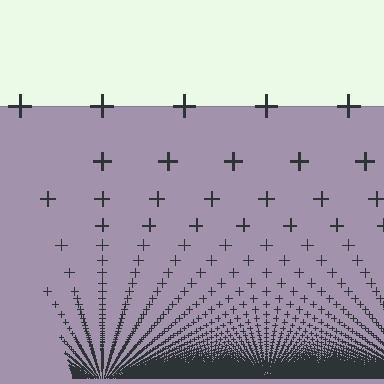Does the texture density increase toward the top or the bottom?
Density increases toward the bottom.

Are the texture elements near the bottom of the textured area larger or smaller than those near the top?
Smaller. The gradient is inverted — elements near the bottom are smaller and denser.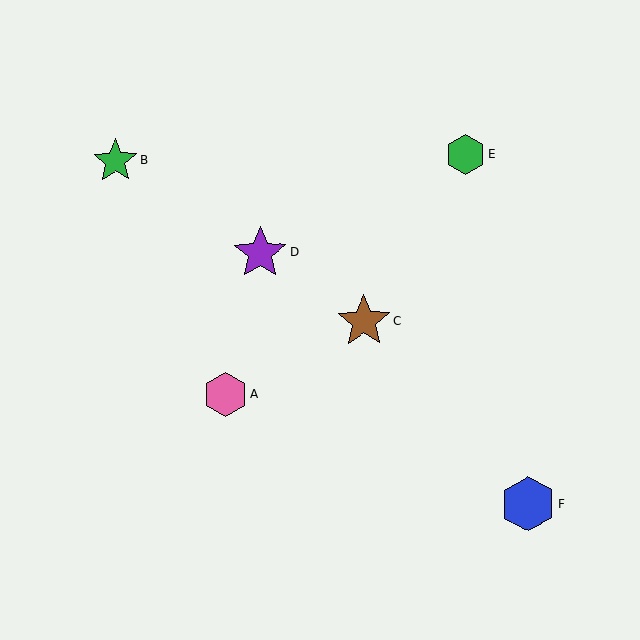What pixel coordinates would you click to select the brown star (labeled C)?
Click at (364, 321) to select the brown star C.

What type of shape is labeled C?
Shape C is a brown star.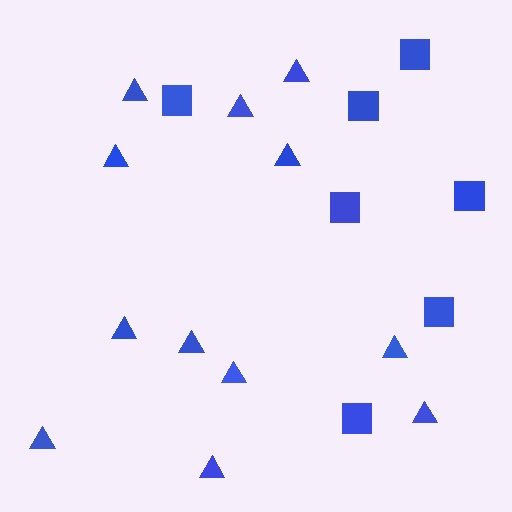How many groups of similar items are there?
There are 2 groups: one group of squares (7) and one group of triangles (12).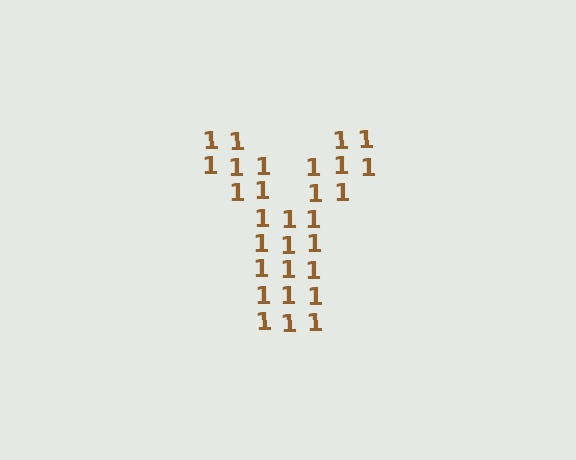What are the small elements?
The small elements are digit 1's.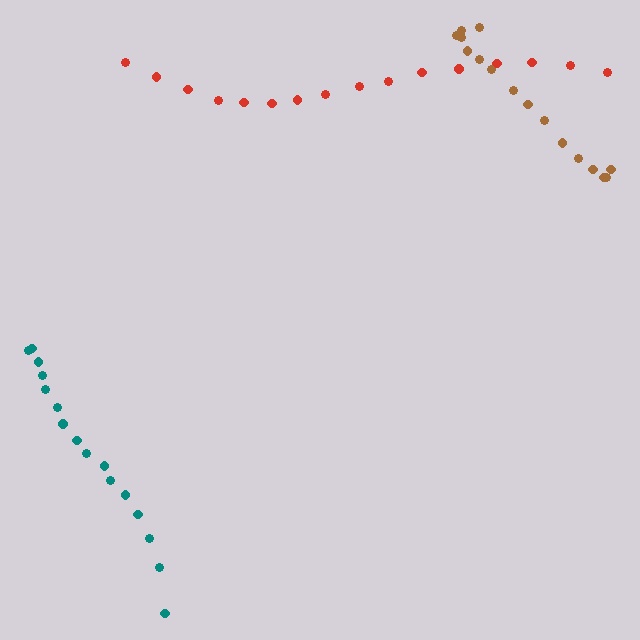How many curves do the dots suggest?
There are 3 distinct paths.